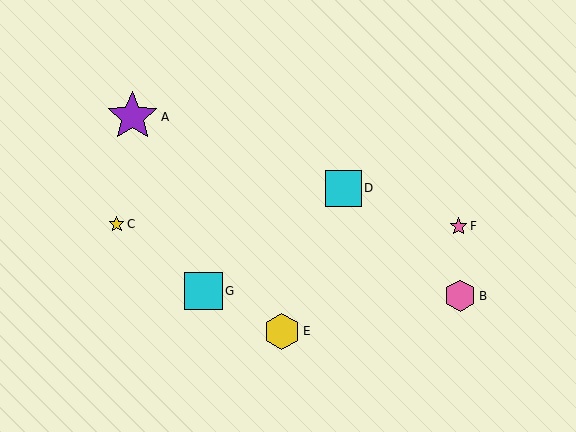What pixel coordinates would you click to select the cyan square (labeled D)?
Click at (343, 188) to select the cyan square D.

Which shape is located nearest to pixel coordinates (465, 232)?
The pink star (labeled F) at (459, 226) is nearest to that location.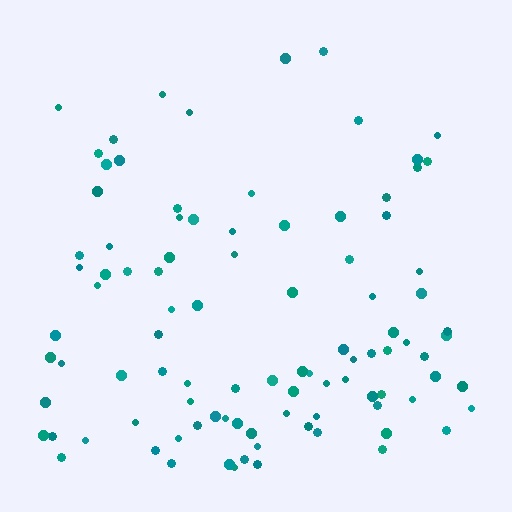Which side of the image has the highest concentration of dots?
The bottom.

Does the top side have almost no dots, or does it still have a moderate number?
Still a moderate number, just noticeably fewer than the bottom.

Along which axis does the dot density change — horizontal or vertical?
Vertical.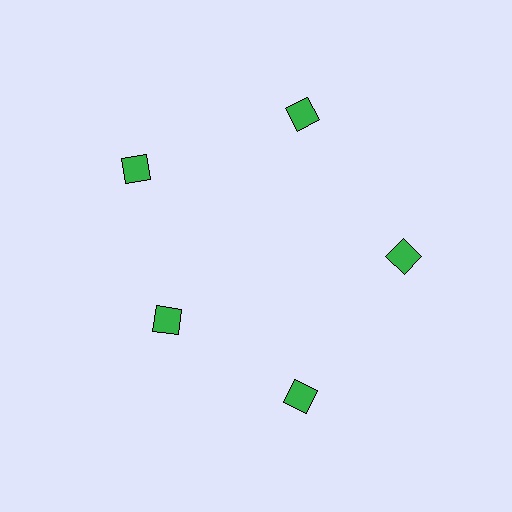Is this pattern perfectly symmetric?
No. The 5 green diamonds are arranged in a ring, but one element near the 8 o'clock position is pulled inward toward the center, breaking the 5-fold rotational symmetry.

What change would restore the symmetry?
The symmetry would be restored by moving it outward, back onto the ring so that all 5 diamonds sit at equal angles and equal distance from the center.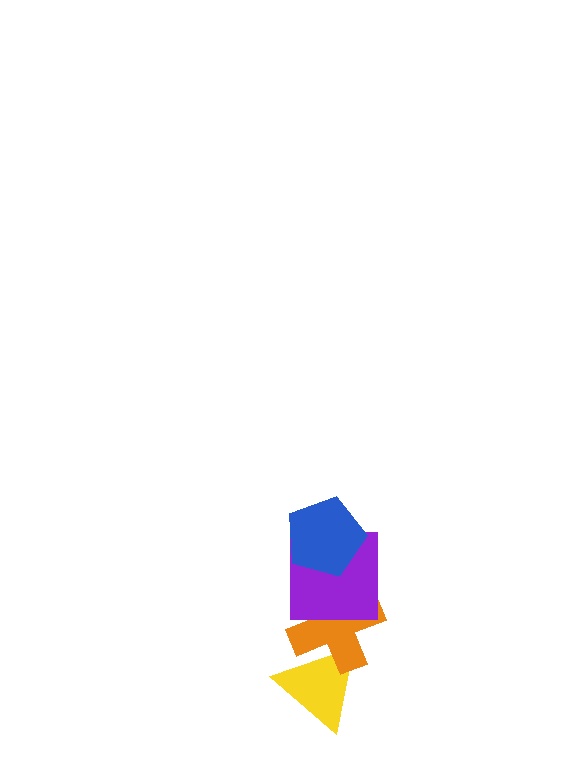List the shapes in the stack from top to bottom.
From top to bottom: the blue pentagon, the purple square, the orange cross, the yellow triangle.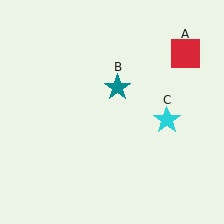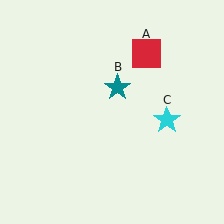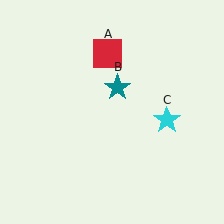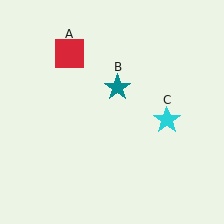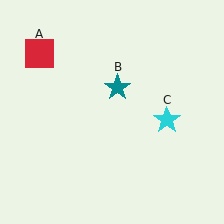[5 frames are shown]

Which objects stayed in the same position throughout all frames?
Teal star (object B) and cyan star (object C) remained stationary.